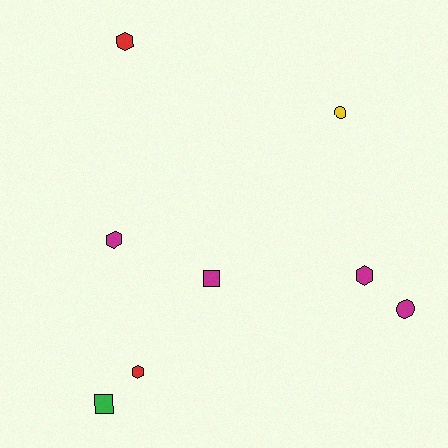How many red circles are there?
There are no red circles.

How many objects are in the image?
There are 8 objects.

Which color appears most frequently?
Magenta, with 4 objects.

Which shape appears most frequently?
Hexagon, with 4 objects.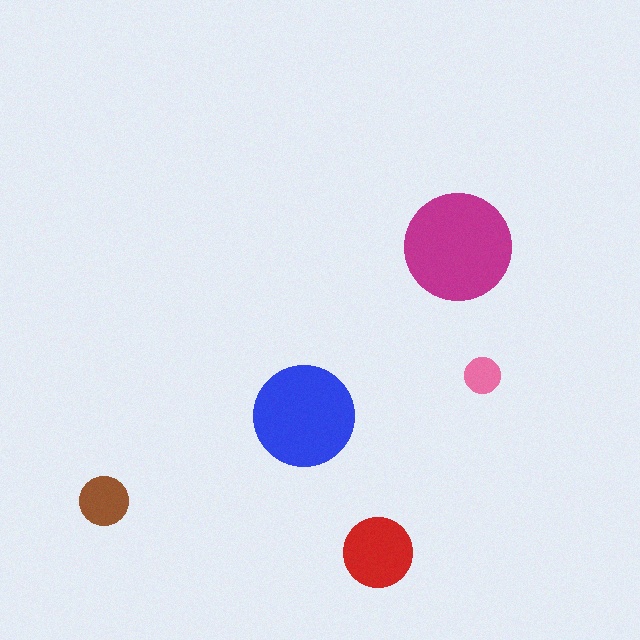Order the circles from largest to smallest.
the magenta one, the blue one, the red one, the brown one, the pink one.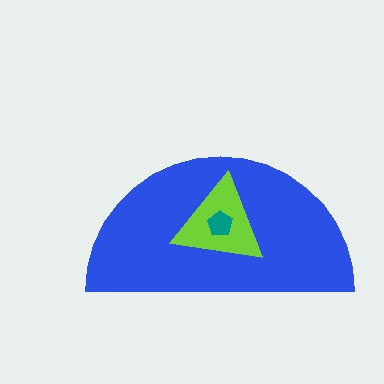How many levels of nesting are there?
3.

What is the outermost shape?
The blue semicircle.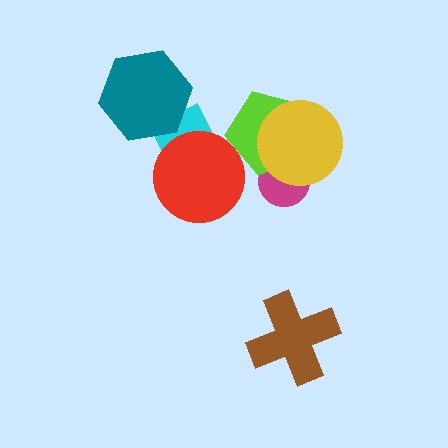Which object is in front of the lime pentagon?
The yellow circle is in front of the lime pentagon.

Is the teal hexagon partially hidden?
No, no other shape covers it.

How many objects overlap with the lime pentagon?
2 objects overlap with the lime pentagon.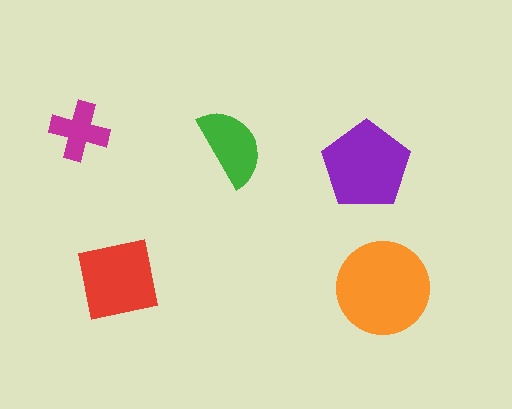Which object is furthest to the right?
The orange circle is rightmost.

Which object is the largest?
The orange circle.